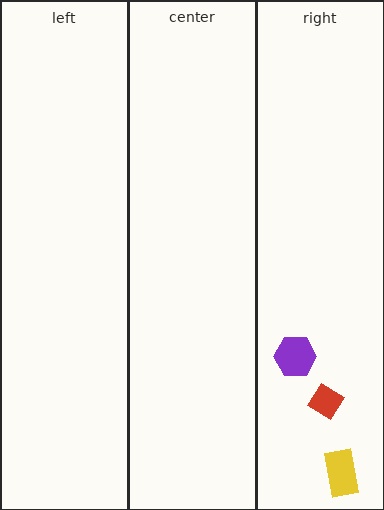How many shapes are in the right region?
3.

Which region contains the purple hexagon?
The right region.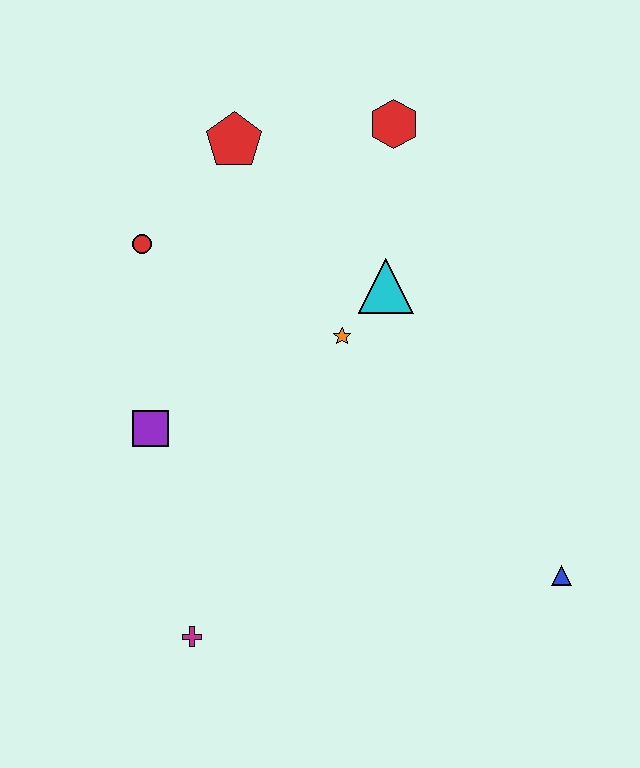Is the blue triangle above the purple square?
No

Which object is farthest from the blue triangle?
The red pentagon is farthest from the blue triangle.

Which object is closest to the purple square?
The red circle is closest to the purple square.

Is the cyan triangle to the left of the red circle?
No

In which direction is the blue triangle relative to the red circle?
The blue triangle is to the right of the red circle.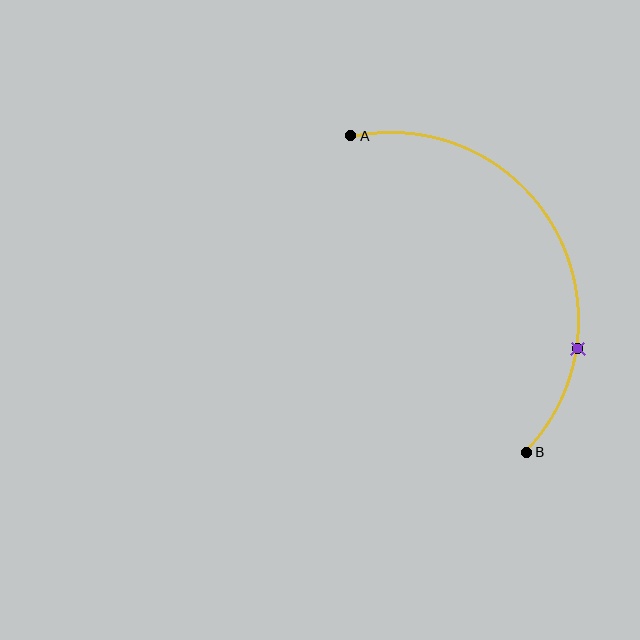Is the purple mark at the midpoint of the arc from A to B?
No. The purple mark lies on the arc but is closer to endpoint B. The arc midpoint would be at the point on the curve equidistant along the arc from both A and B.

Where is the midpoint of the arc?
The arc midpoint is the point on the curve farthest from the straight line joining A and B. It sits to the right of that line.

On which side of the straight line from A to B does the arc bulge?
The arc bulges to the right of the straight line connecting A and B.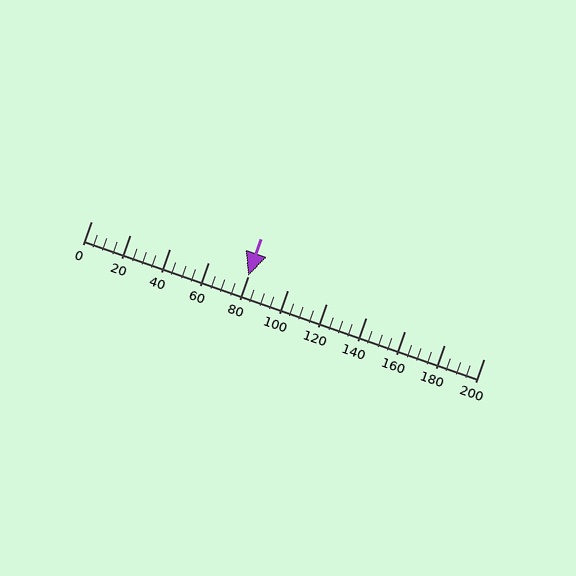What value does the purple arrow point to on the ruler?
The purple arrow points to approximately 80.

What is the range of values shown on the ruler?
The ruler shows values from 0 to 200.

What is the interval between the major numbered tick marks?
The major tick marks are spaced 20 units apart.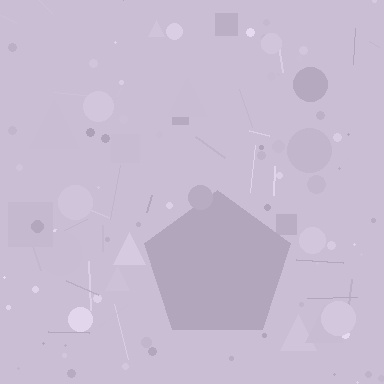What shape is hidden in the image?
A pentagon is hidden in the image.